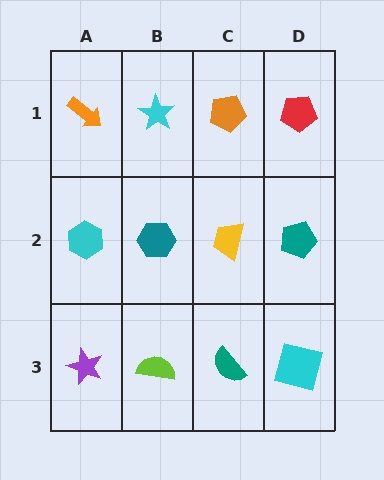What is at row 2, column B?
A teal hexagon.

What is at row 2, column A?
A cyan hexagon.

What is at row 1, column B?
A cyan star.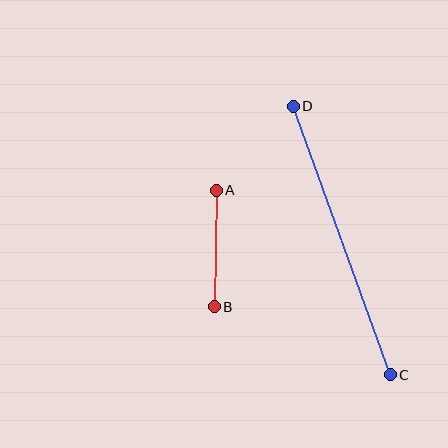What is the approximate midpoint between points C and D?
The midpoint is at approximately (342, 241) pixels.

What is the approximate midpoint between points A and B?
The midpoint is at approximately (215, 249) pixels.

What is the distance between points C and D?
The distance is approximately 285 pixels.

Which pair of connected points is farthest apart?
Points C and D are farthest apart.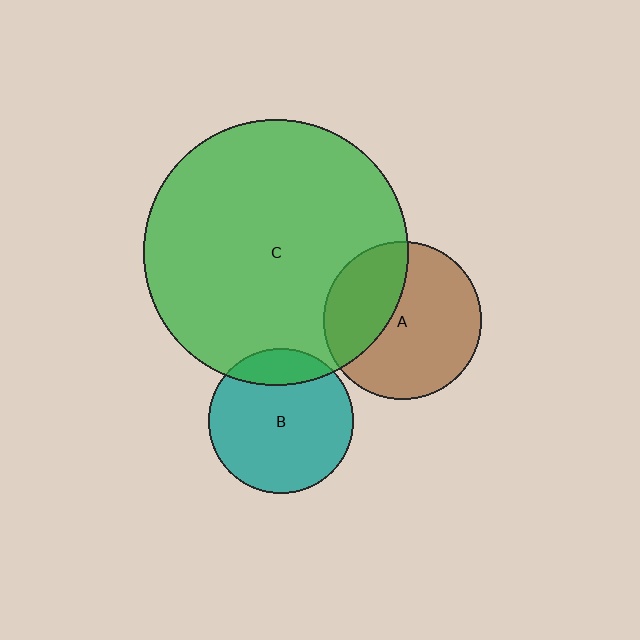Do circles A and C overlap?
Yes.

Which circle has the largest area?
Circle C (green).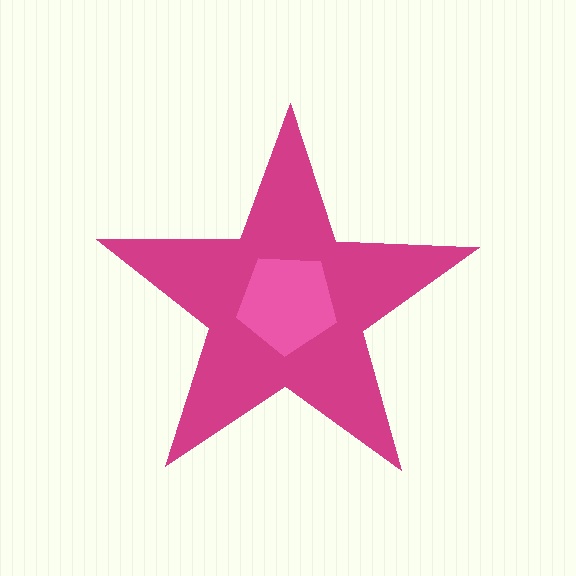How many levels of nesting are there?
2.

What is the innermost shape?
The pink pentagon.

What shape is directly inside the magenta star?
The pink pentagon.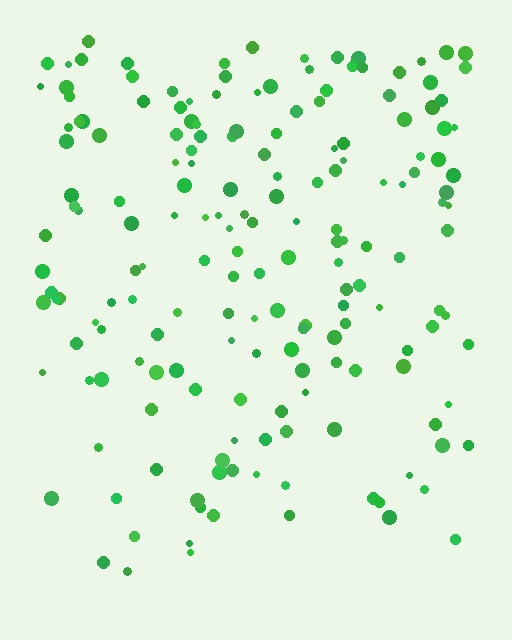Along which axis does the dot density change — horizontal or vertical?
Vertical.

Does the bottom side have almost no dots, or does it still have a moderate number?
Still a moderate number, just noticeably fewer than the top.